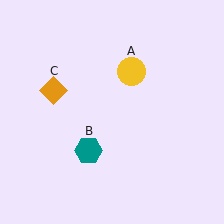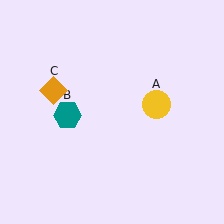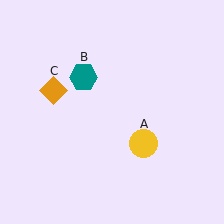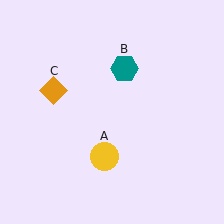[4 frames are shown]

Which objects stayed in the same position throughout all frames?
Orange diamond (object C) remained stationary.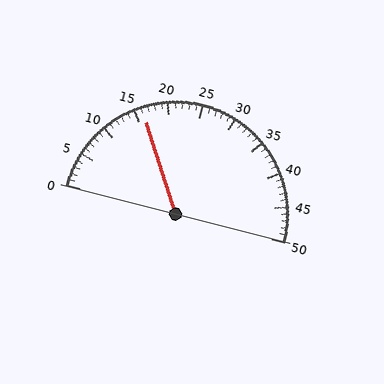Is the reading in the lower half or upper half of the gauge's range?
The reading is in the lower half of the range (0 to 50).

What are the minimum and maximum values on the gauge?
The gauge ranges from 0 to 50.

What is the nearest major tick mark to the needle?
The nearest major tick mark is 15.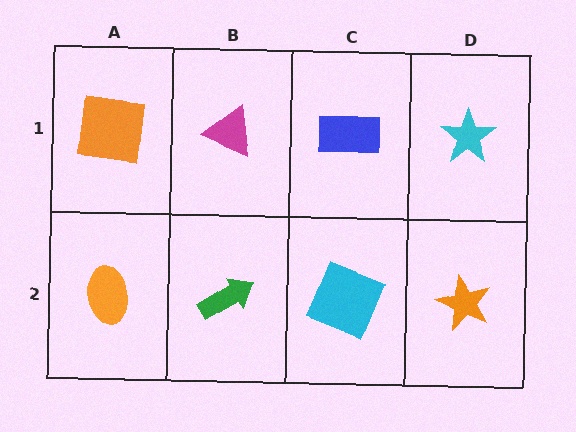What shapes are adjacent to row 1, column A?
An orange ellipse (row 2, column A), a magenta triangle (row 1, column B).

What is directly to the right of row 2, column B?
A cyan square.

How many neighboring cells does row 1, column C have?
3.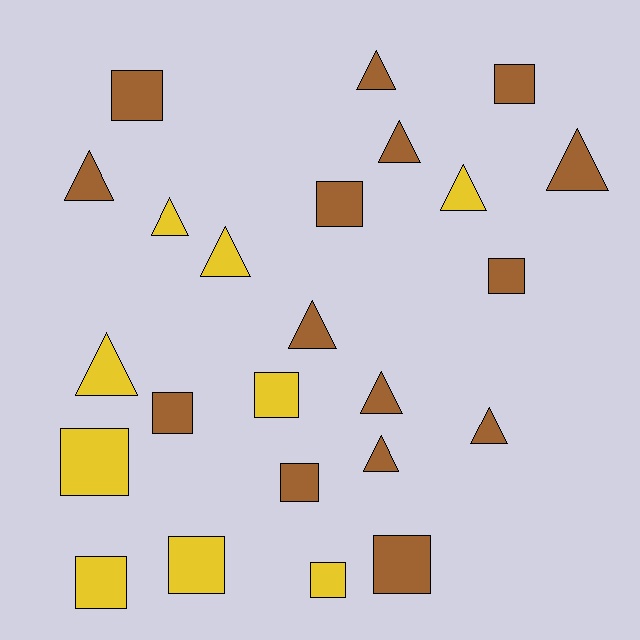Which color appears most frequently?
Brown, with 15 objects.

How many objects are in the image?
There are 24 objects.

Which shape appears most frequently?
Triangle, with 12 objects.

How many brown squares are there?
There are 7 brown squares.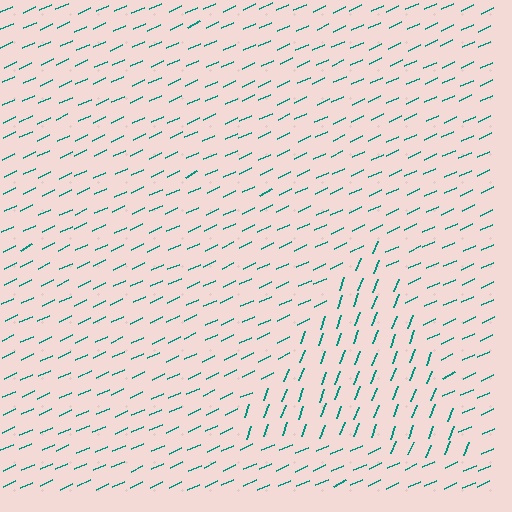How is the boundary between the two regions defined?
The boundary is defined purely by a change in line orientation (approximately 45 degrees difference). All lines are the same color and thickness.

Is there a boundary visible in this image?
Yes, there is a texture boundary formed by a change in line orientation.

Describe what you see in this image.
The image is filled with small teal line segments. A triangle region in the image has lines oriented differently from the surrounding lines, creating a visible texture boundary.